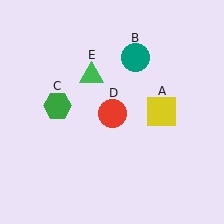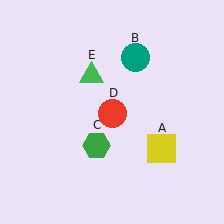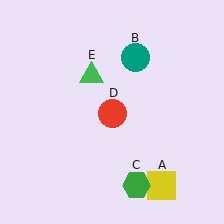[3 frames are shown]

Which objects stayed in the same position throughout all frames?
Teal circle (object B) and red circle (object D) and green triangle (object E) remained stationary.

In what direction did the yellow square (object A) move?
The yellow square (object A) moved down.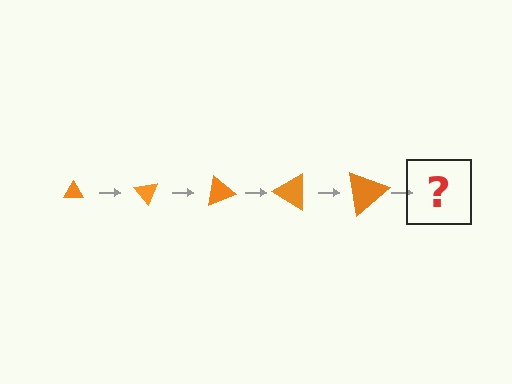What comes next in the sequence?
The next element should be a triangle, larger than the previous one and rotated 250 degrees from the start.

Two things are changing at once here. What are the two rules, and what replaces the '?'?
The two rules are that the triangle grows larger each step and it rotates 50 degrees each step. The '?' should be a triangle, larger than the previous one and rotated 250 degrees from the start.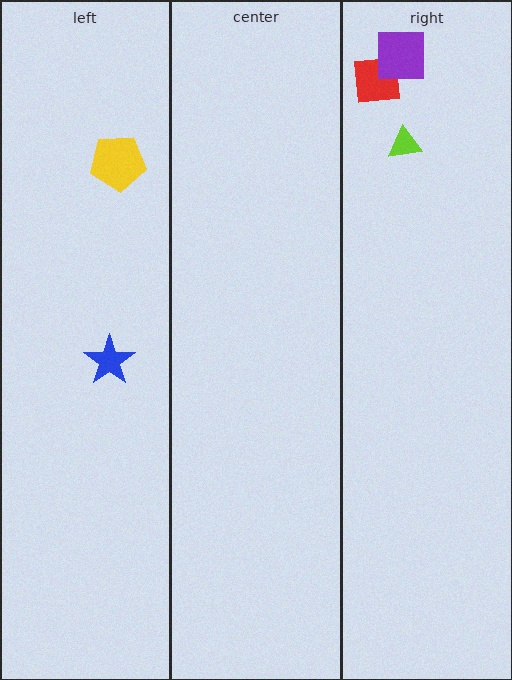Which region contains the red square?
The right region.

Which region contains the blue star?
The left region.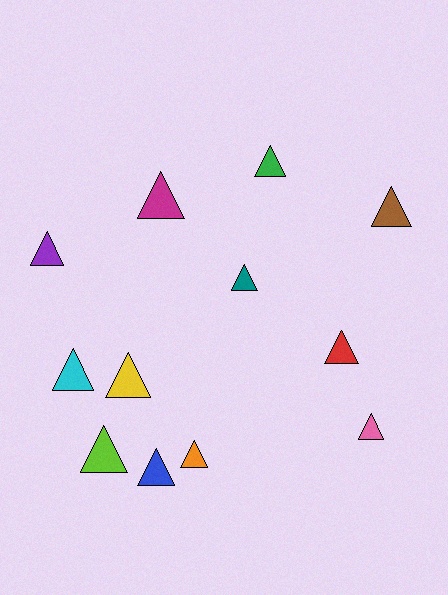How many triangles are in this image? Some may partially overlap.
There are 12 triangles.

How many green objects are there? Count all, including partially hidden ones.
There is 1 green object.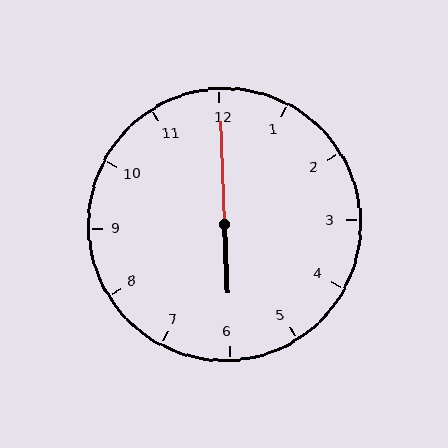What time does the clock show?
6:00.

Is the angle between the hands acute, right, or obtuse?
It is obtuse.